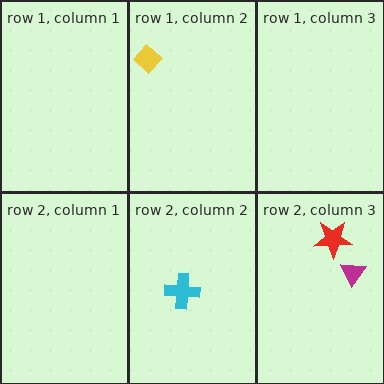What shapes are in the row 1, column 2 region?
The yellow diamond.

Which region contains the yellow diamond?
The row 1, column 2 region.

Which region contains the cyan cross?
The row 2, column 2 region.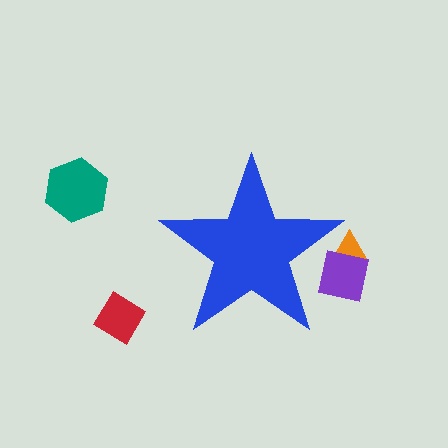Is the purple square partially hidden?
Yes, the purple square is partially hidden behind the blue star.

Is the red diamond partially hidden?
No, the red diamond is fully visible.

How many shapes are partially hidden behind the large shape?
2 shapes are partially hidden.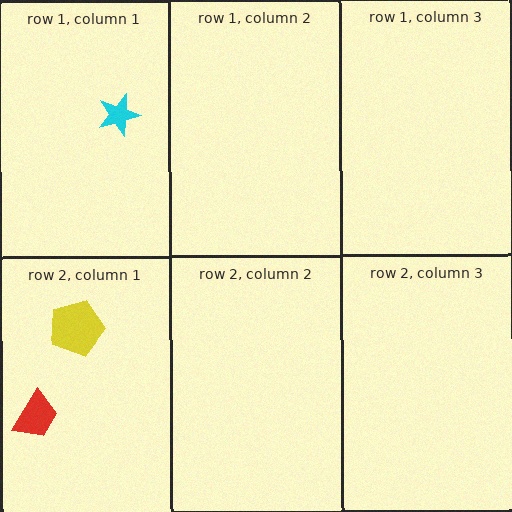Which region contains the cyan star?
The row 1, column 1 region.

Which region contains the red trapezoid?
The row 2, column 1 region.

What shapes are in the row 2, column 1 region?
The red trapezoid, the yellow pentagon.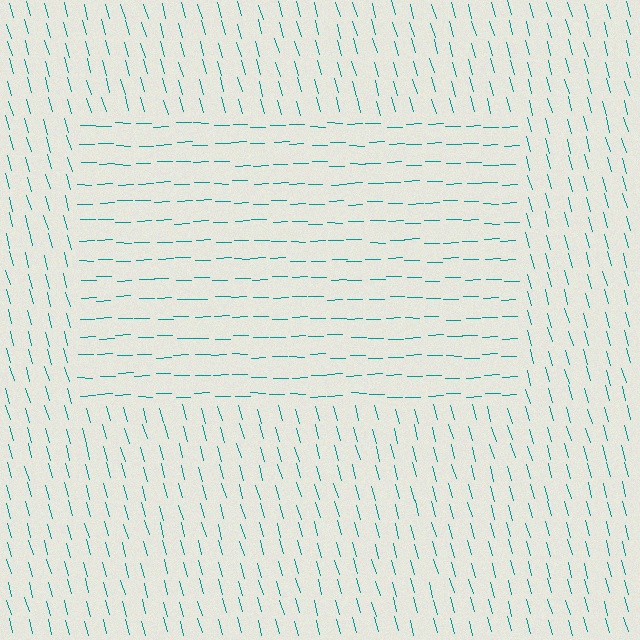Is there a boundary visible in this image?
Yes, there is a texture boundary formed by a change in line orientation.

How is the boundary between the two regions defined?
The boundary is defined purely by a change in line orientation (approximately 76 degrees difference). All lines are the same color and thickness.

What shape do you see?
I see a rectangle.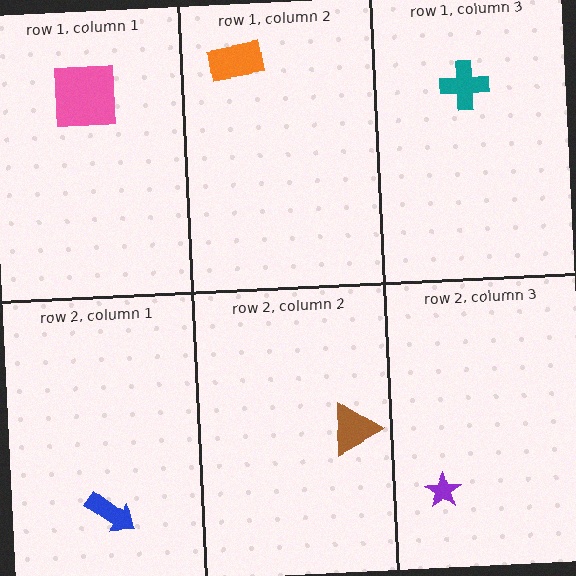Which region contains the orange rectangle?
The row 1, column 2 region.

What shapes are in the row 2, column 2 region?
The brown triangle.